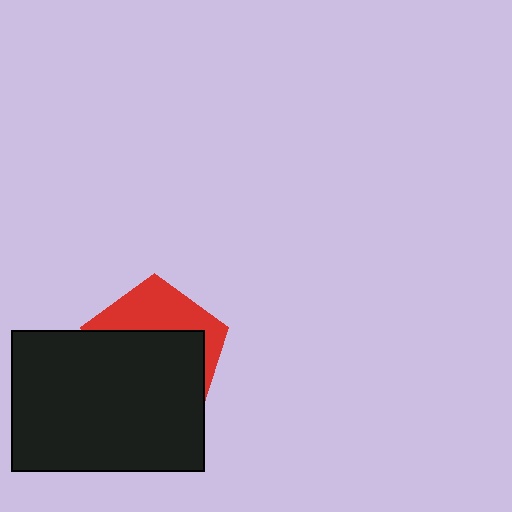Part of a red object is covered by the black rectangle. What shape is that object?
It is a pentagon.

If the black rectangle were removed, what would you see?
You would see the complete red pentagon.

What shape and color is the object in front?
The object in front is a black rectangle.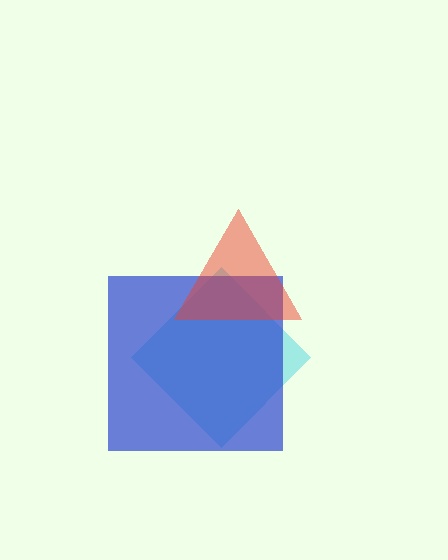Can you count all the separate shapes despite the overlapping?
Yes, there are 3 separate shapes.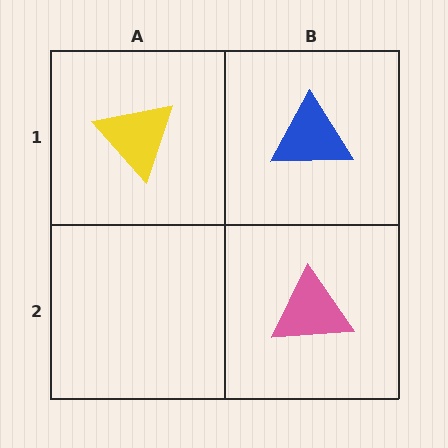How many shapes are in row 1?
2 shapes.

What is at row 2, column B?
A pink triangle.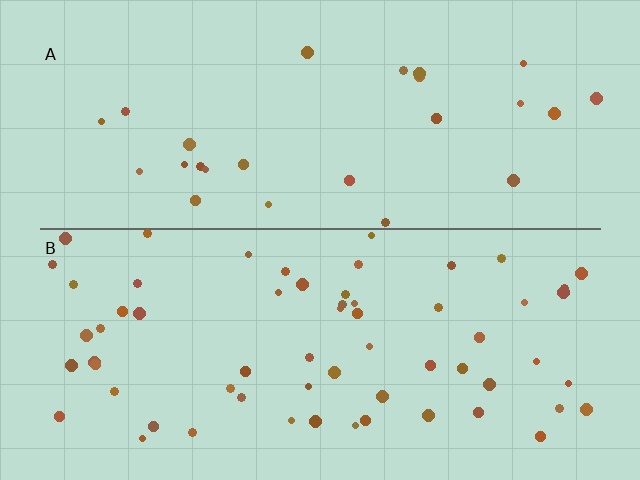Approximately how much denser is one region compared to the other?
Approximately 2.3× — region B over region A.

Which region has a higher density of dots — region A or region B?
B (the bottom).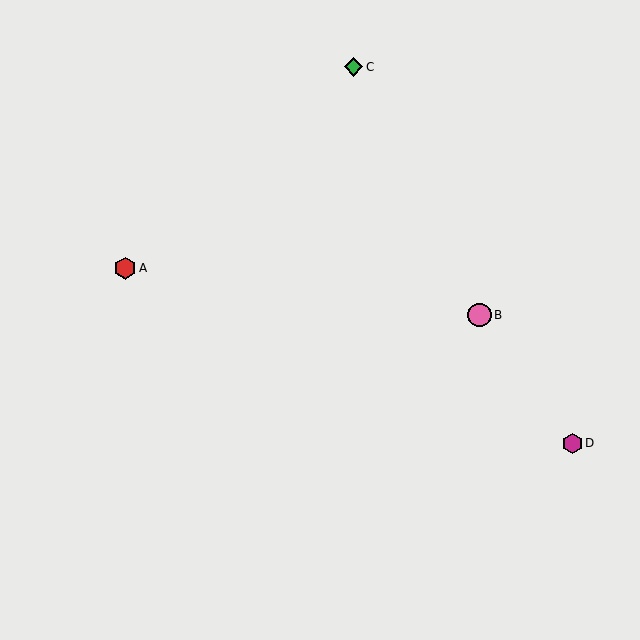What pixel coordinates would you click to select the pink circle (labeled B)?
Click at (479, 315) to select the pink circle B.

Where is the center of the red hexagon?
The center of the red hexagon is at (125, 268).